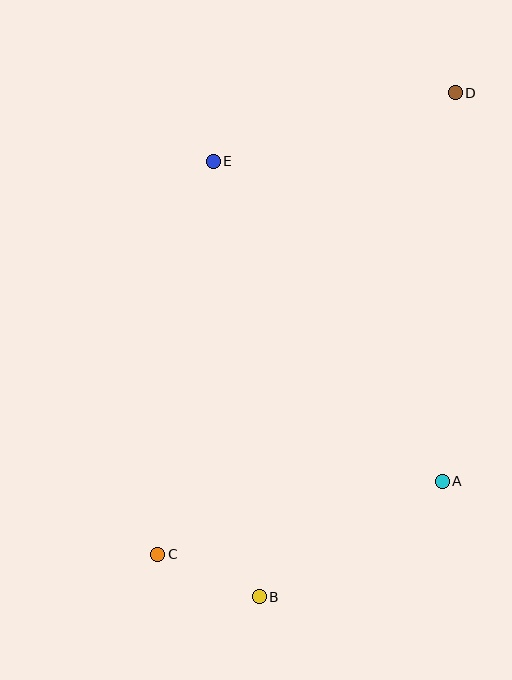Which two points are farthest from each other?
Points C and D are farthest from each other.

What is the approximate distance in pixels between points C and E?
The distance between C and E is approximately 397 pixels.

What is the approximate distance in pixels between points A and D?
The distance between A and D is approximately 389 pixels.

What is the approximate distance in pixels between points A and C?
The distance between A and C is approximately 294 pixels.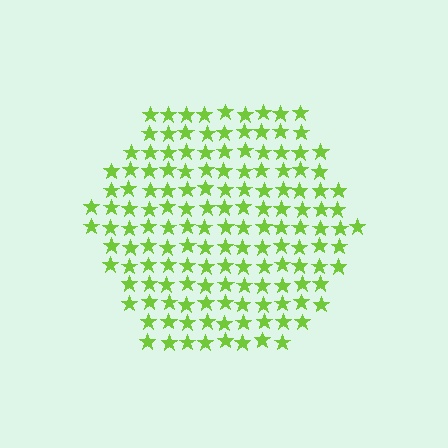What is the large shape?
The large shape is a hexagon.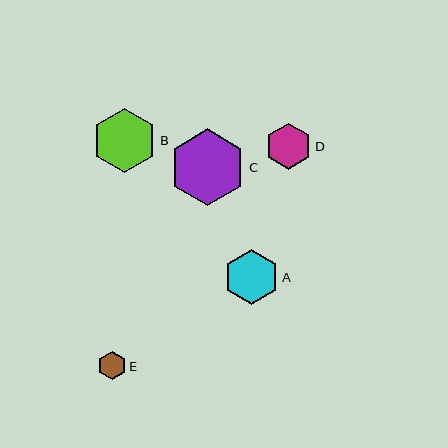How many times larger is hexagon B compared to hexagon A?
Hexagon B is approximately 1.2 times the size of hexagon A.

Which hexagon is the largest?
Hexagon C is the largest with a size of approximately 76 pixels.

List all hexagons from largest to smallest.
From largest to smallest: C, B, A, D, E.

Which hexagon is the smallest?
Hexagon E is the smallest with a size of approximately 28 pixels.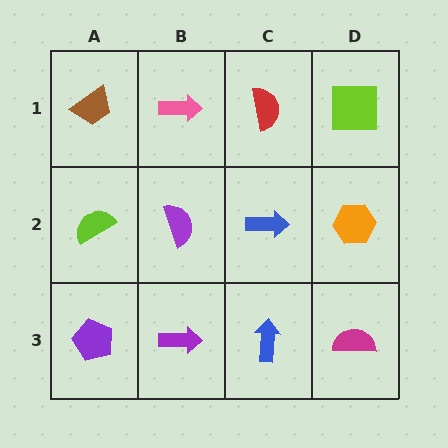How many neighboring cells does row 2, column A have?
3.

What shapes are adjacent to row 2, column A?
A brown trapezoid (row 1, column A), a purple pentagon (row 3, column A), a purple semicircle (row 2, column B).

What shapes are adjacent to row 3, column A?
A lime semicircle (row 2, column A), a purple arrow (row 3, column B).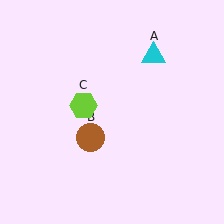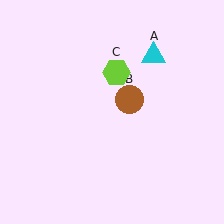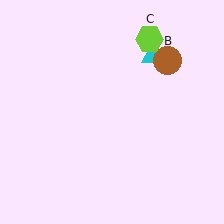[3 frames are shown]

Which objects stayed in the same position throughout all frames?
Cyan triangle (object A) remained stationary.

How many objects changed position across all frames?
2 objects changed position: brown circle (object B), lime hexagon (object C).